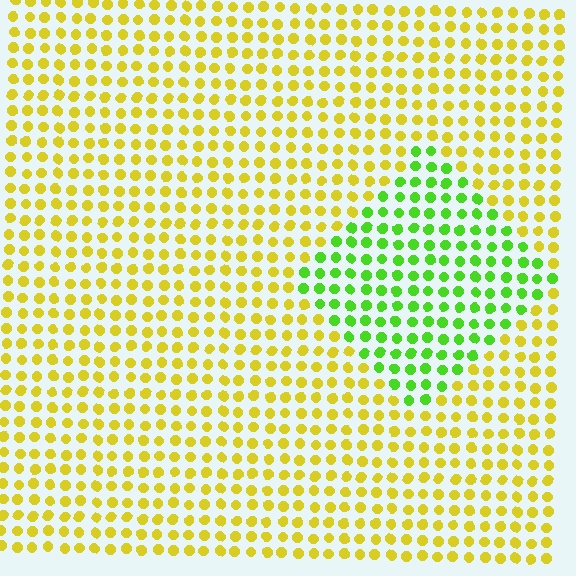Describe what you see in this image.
The image is filled with small yellow elements in a uniform arrangement. A diamond-shaped region is visible where the elements are tinted to a slightly different hue, forming a subtle color boundary.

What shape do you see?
I see a diamond.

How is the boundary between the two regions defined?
The boundary is defined purely by a slight shift in hue (about 52 degrees). Spacing, size, and orientation are identical on both sides.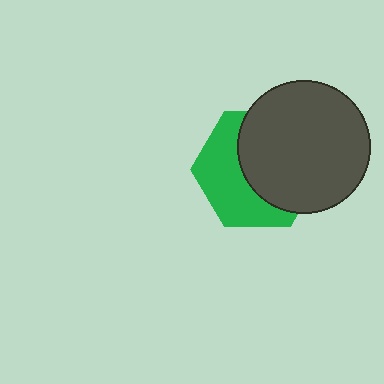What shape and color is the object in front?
The object in front is a dark gray circle.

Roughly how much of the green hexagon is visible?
About half of it is visible (roughly 46%).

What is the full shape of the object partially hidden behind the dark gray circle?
The partially hidden object is a green hexagon.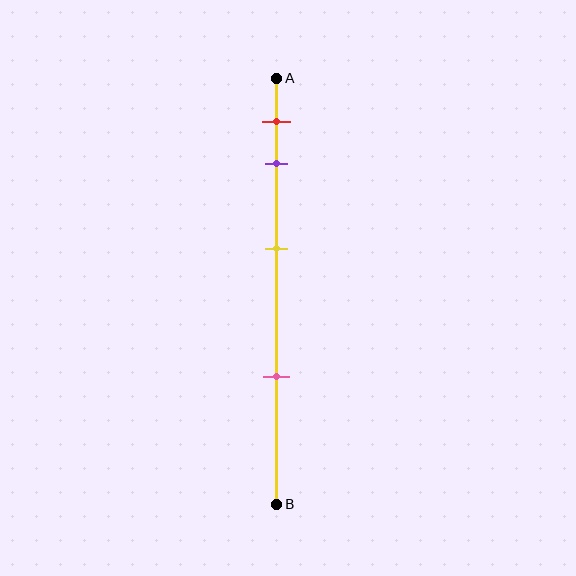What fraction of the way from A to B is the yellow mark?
The yellow mark is approximately 40% (0.4) of the way from A to B.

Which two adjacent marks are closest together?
The red and purple marks are the closest adjacent pair.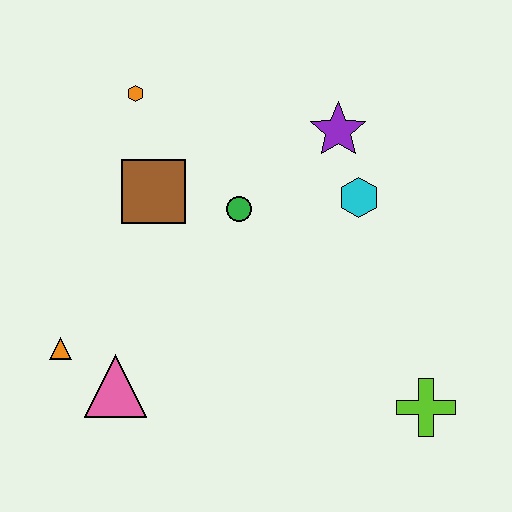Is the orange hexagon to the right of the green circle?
No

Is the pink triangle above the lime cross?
Yes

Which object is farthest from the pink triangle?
The purple star is farthest from the pink triangle.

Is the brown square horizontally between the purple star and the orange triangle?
Yes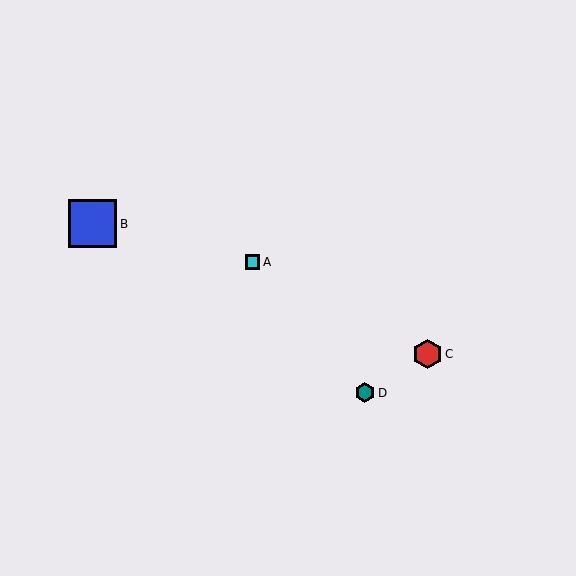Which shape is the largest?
The blue square (labeled B) is the largest.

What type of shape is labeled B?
Shape B is a blue square.